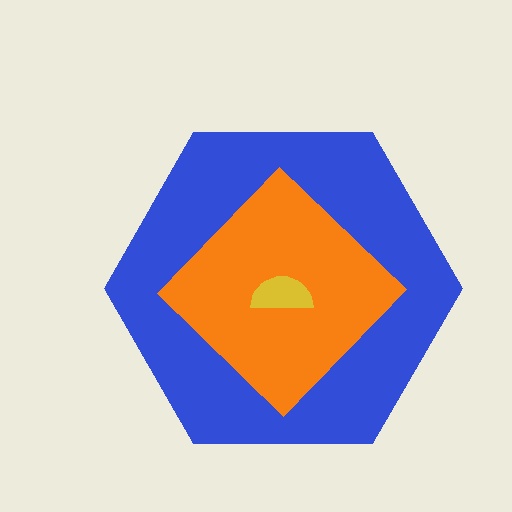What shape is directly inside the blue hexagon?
The orange diamond.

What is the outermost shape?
The blue hexagon.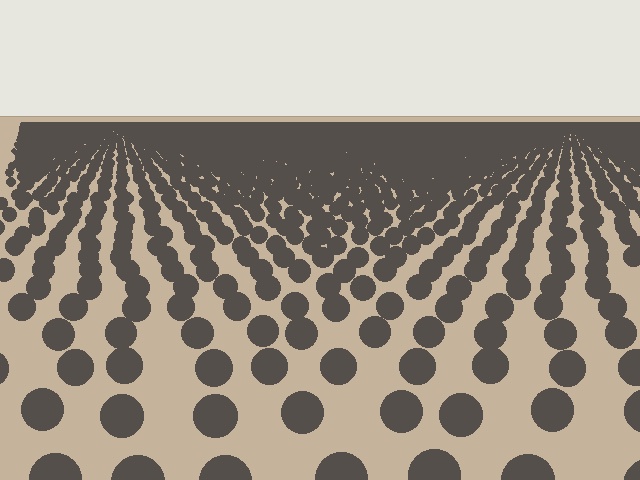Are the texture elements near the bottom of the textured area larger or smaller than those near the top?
Larger. Near the bottom, elements are closer to the viewer and appear at a bigger on-screen size.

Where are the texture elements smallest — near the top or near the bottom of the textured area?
Near the top.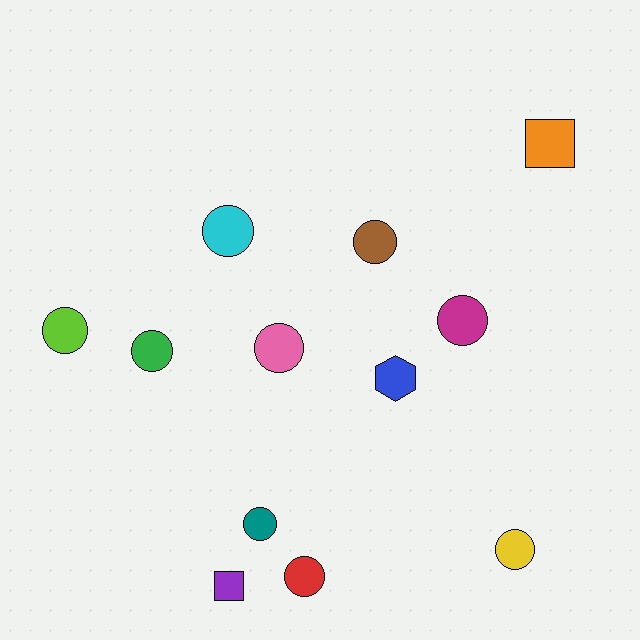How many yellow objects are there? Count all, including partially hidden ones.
There is 1 yellow object.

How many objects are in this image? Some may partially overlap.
There are 12 objects.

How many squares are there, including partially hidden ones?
There are 2 squares.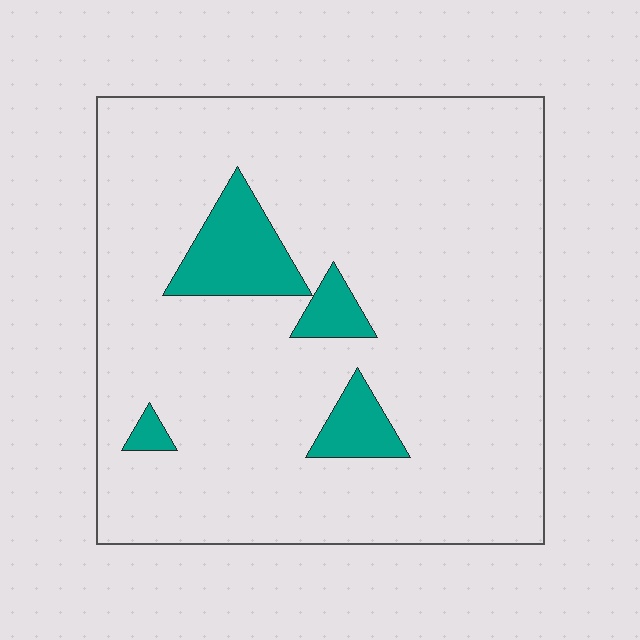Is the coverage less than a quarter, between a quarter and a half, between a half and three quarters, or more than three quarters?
Less than a quarter.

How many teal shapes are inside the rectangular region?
4.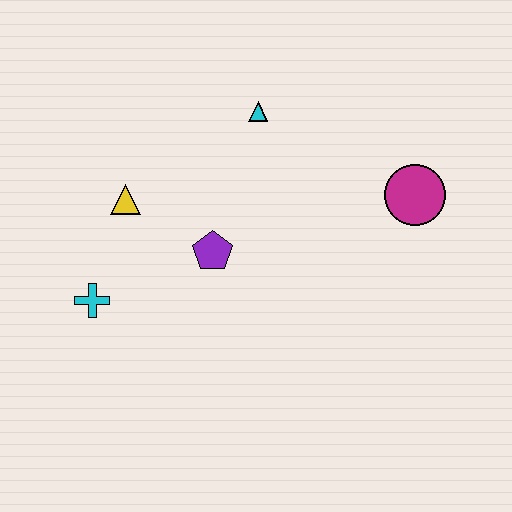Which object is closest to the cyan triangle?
The purple pentagon is closest to the cyan triangle.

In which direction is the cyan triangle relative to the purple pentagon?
The cyan triangle is above the purple pentagon.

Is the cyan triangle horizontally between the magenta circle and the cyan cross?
Yes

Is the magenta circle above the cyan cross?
Yes